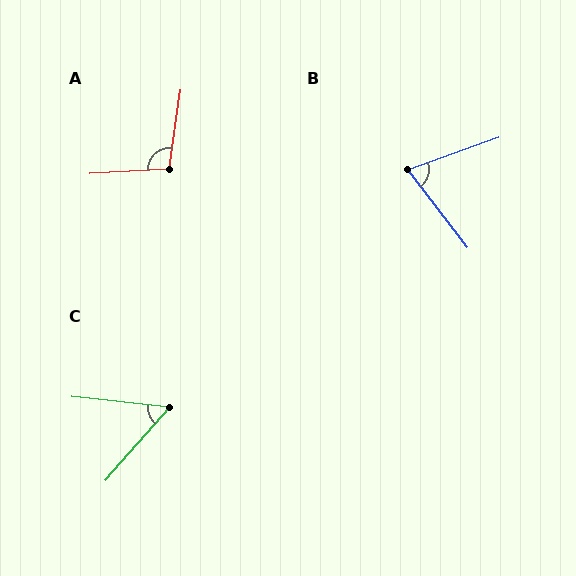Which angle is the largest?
A, at approximately 101 degrees.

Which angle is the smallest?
C, at approximately 55 degrees.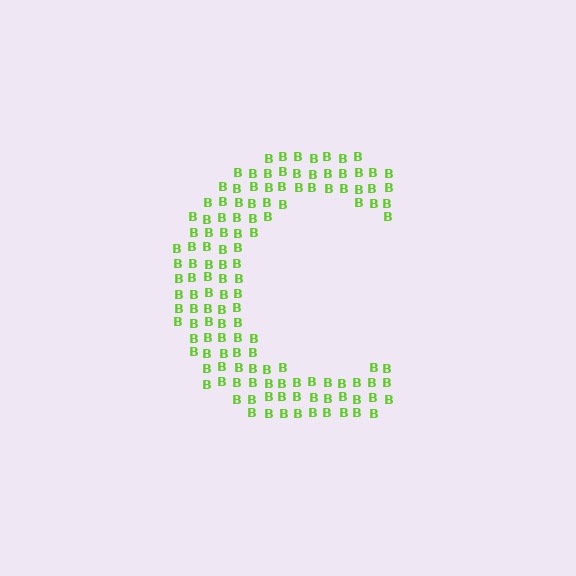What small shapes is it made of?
It is made of small letter B's.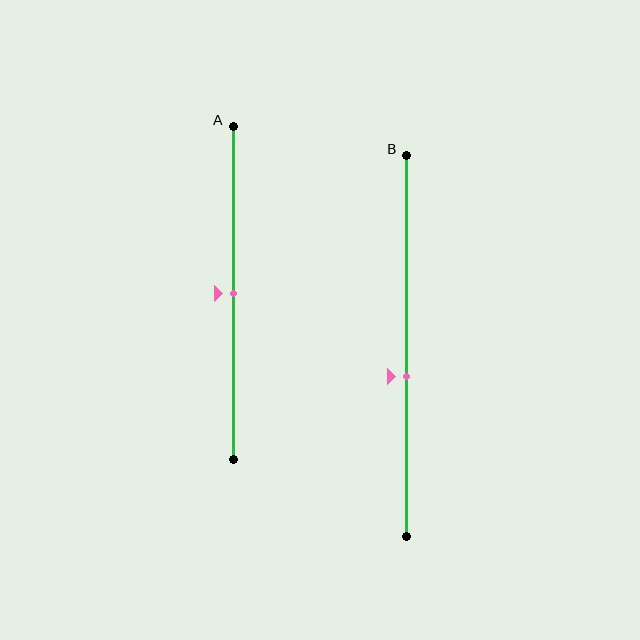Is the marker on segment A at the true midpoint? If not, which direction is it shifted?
Yes, the marker on segment A is at the true midpoint.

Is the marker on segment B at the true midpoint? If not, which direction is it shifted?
No, the marker on segment B is shifted downward by about 8% of the segment length.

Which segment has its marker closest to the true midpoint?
Segment A has its marker closest to the true midpoint.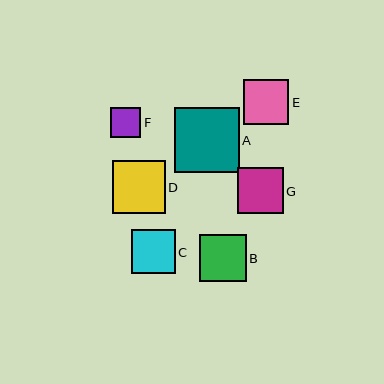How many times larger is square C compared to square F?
Square C is approximately 1.5 times the size of square F.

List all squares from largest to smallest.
From largest to smallest: A, D, B, G, E, C, F.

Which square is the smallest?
Square F is the smallest with a size of approximately 30 pixels.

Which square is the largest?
Square A is the largest with a size of approximately 65 pixels.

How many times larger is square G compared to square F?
Square G is approximately 1.5 times the size of square F.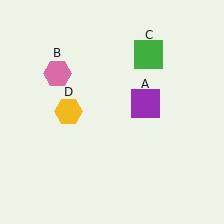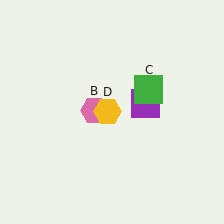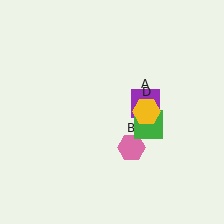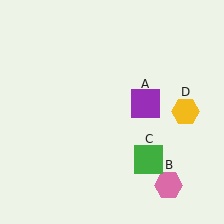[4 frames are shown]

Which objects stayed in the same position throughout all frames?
Purple square (object A) remained stationary.